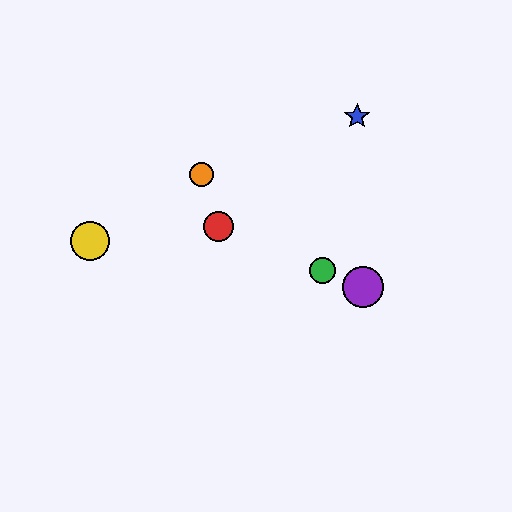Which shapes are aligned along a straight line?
The red circle, the green circle, the purple circle are aligned along a straight line.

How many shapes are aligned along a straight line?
3 shapes (the red circle, the green circle, the purple circle) are aligned along a straight line.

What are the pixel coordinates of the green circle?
The green circle is at (323, 270).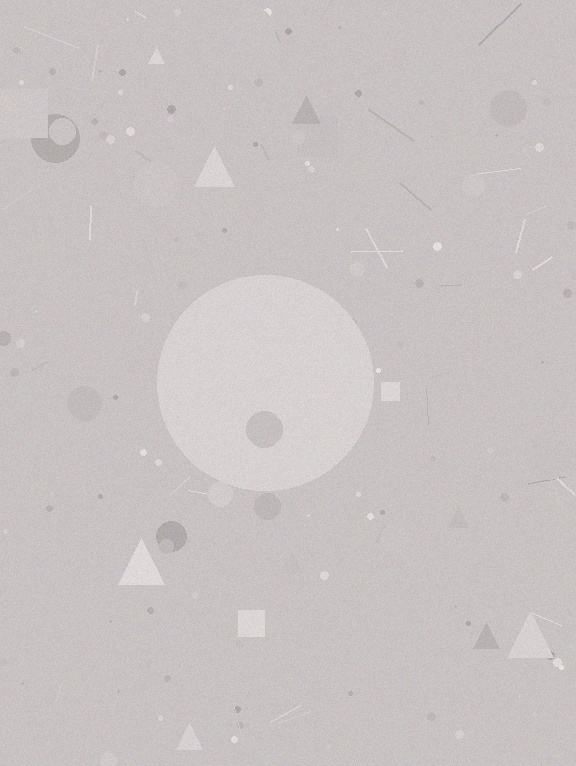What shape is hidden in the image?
A circle is hidden in the image.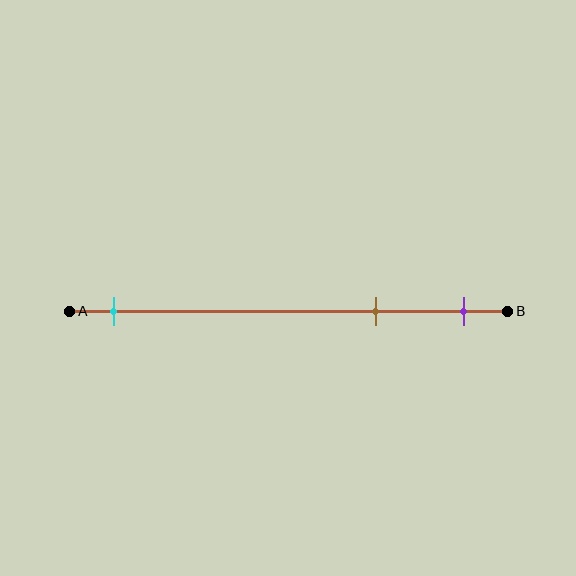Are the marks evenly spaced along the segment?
No, the marks are not evenly spaced.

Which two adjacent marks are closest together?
The brown and purple marks are the closest adjacent pair.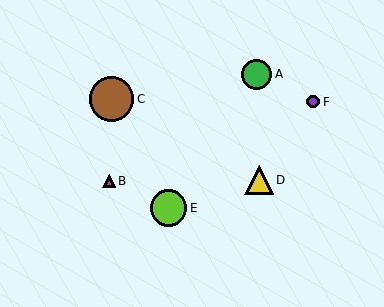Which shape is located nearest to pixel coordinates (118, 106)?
The brown circle (labeled C) at (112, 99) is nearest to that location.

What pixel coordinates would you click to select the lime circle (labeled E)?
Click at (169, 208) to select the lime circle E.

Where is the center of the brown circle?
The center of the brown circle is at (112, 99).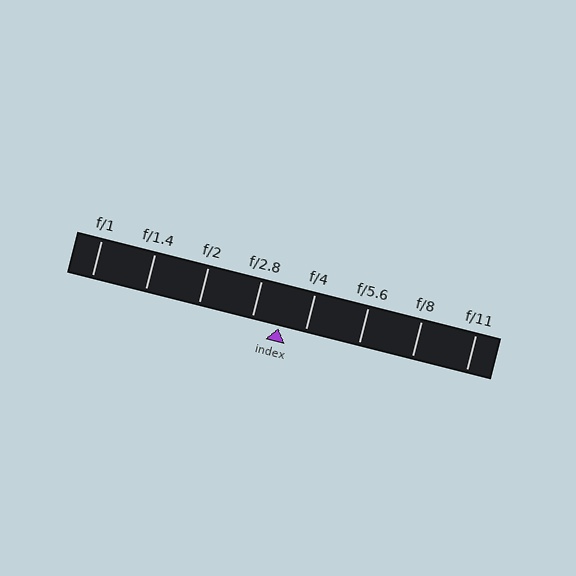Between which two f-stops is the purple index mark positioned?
The index mark is between f/2.8 and f/4.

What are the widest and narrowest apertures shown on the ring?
The widest aperture shown is f/1 and the narrowest is f/11.